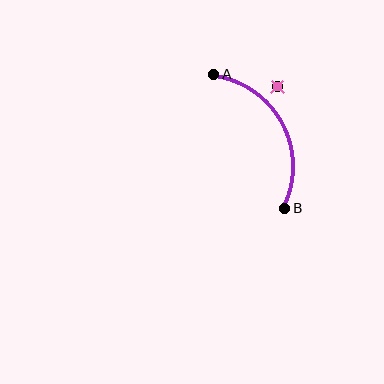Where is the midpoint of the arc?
The arc midpoint is the point on the curve farthest from the straight line joining A and B. It sits to the right of that line.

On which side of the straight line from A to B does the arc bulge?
The arc bulges to the right of the straight line connecting A and B.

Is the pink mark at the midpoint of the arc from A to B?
No — the pink mark does not lie on the arc at all. It sits slightly outside the curve.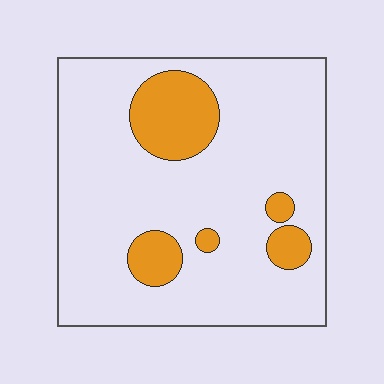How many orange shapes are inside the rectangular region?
5.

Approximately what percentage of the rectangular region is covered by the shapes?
Approximately 15%.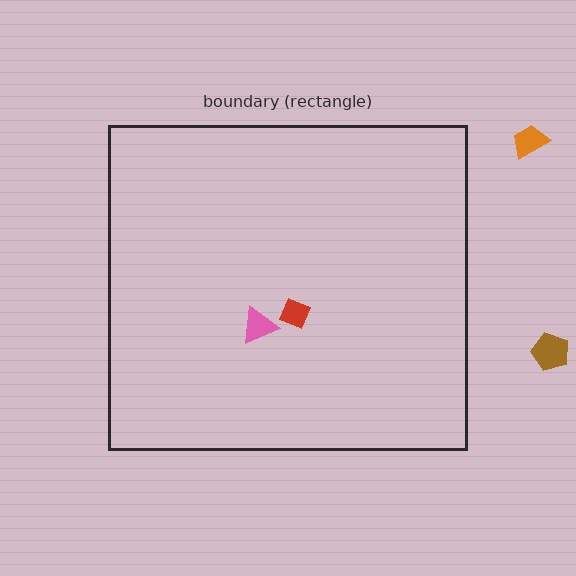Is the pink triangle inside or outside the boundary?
Inside.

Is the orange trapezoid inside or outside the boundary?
Outside.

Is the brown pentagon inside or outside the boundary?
Outside.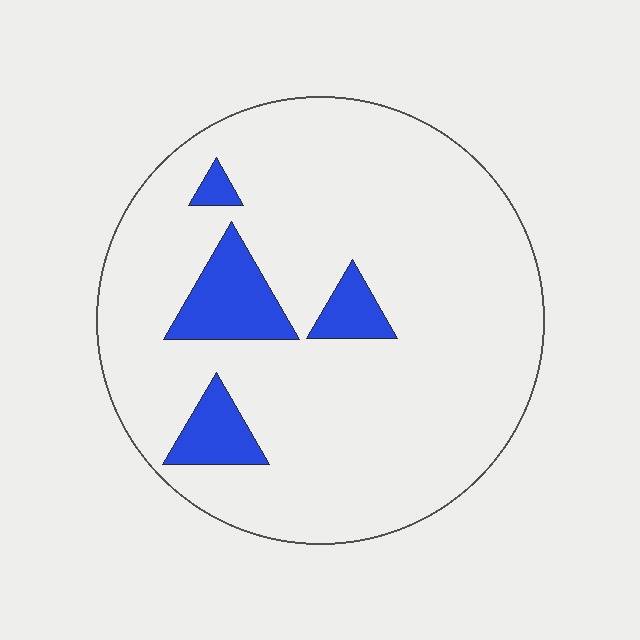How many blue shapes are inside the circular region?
4.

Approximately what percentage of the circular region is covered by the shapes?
Approximately 10%.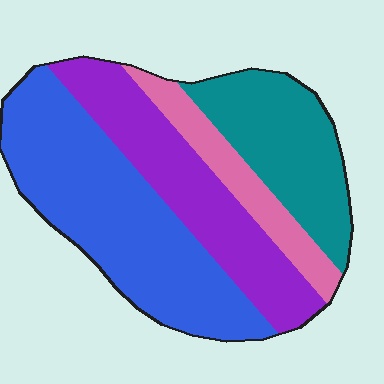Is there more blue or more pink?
Blue.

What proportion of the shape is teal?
Teal covers 22% of the shape.